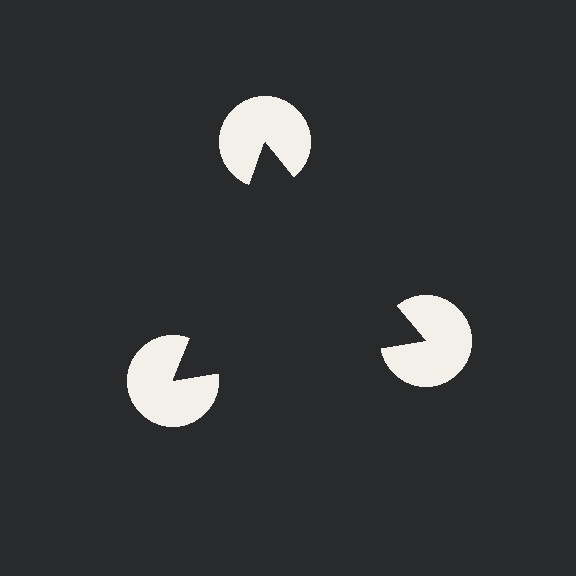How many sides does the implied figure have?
3 sides.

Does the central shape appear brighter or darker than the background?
It typically appears slightly darker than the background, even though no actual brightness change is drawn.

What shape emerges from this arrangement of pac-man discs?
An illusory triangle — its edges are inferred from the aligned wedge cuts in the pac-man discs, not physically drawn.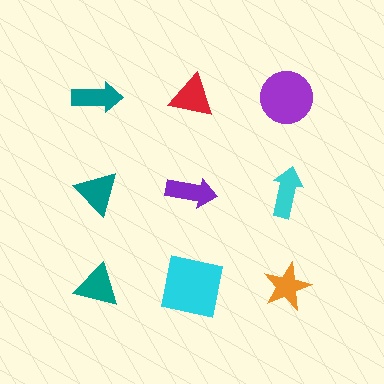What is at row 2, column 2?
A purple arrow.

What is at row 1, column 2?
A red triangle.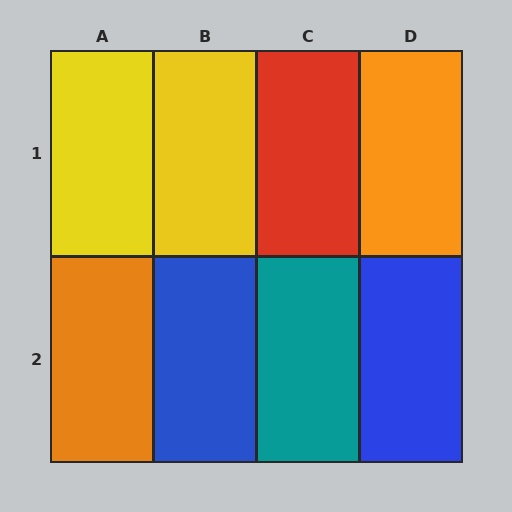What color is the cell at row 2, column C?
Teal.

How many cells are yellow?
2 cells are yellow.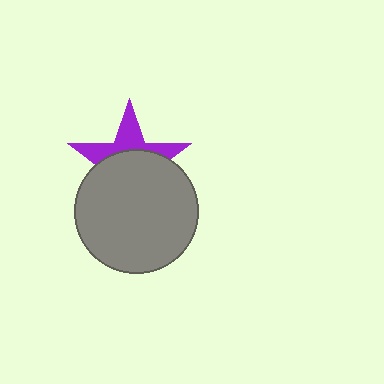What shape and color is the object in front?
The object in front is a gray circle.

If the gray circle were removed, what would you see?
You would see the complete purple star.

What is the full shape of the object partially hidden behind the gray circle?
The partially hidden object is a purple star.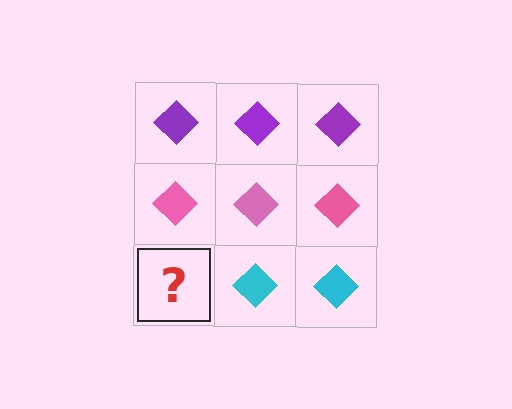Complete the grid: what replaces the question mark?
The question mark should be replaced with a cyan diamond.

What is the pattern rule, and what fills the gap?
The rule is that each row has a consistent color. The gap should be filled with a cyan diamond.